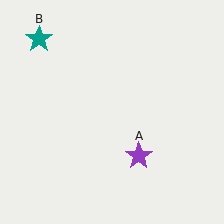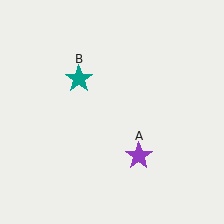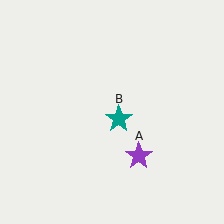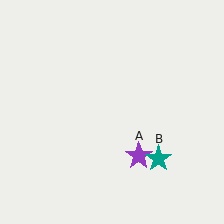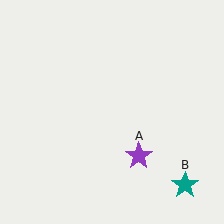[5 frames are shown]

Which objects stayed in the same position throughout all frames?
Purple star (object A) remained stationary.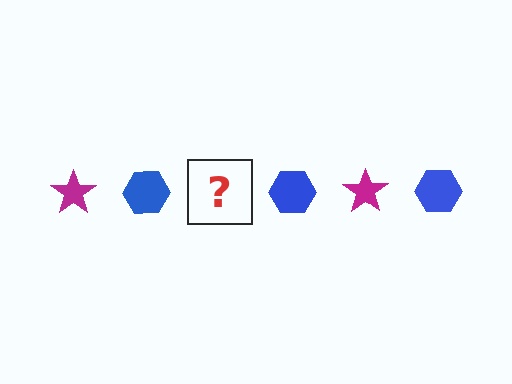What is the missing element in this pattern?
The missing element is a magenta star.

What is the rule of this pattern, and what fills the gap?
The rule is that the pattern alternates between magenta star and blue hexagon. The gap should be filled with a magenta star.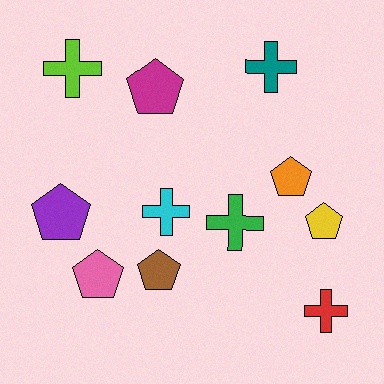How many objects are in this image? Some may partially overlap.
There are 11 objects.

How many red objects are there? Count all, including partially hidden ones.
There is 1 red object.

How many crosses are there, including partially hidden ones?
There are 5 crosses.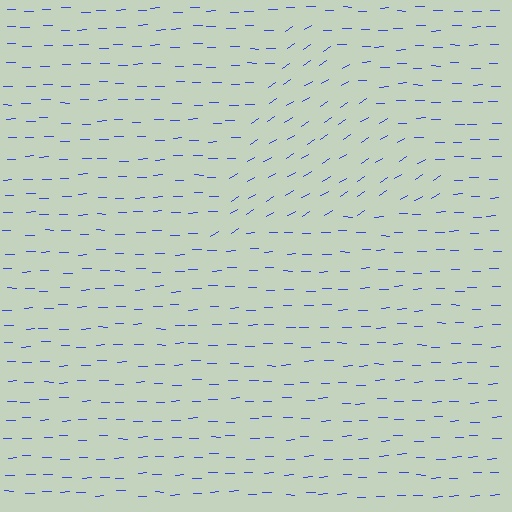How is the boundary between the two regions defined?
The boundary is defined purely by a change in line orientation (approximately 32 degrees difference). All lines are the same color and thickness.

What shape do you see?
I see a triangle.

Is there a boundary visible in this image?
Yes, there is a texture boundary formed by a change in line orientation.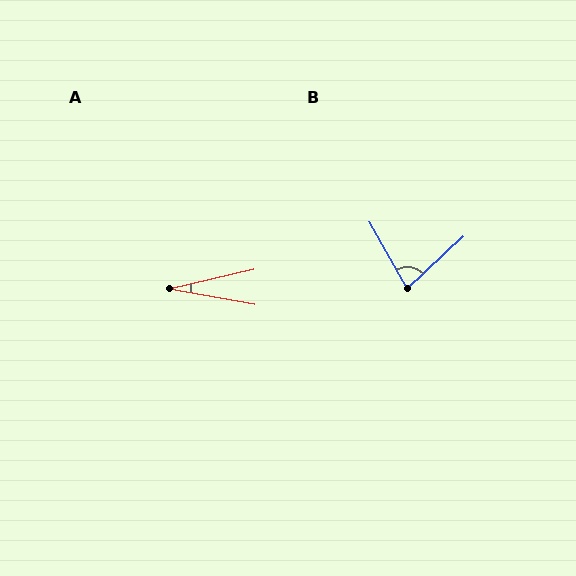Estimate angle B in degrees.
Approximately 76 degrees.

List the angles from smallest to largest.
A (23°), B (76°).